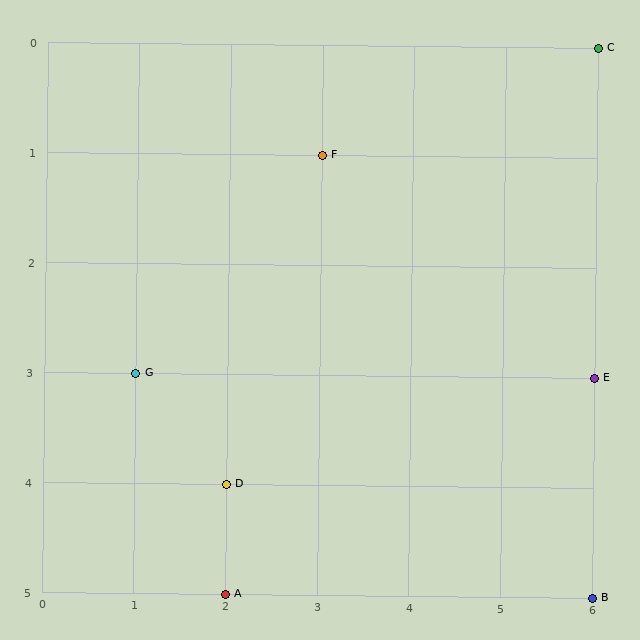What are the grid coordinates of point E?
Point E is at grid coordinates (6, 3).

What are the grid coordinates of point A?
Point A is at grid coordinates (2, 5).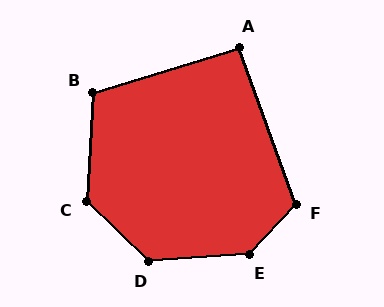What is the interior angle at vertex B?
Approximately 111 degrees (obtuse).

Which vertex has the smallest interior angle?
A, at approximately 93 degrees.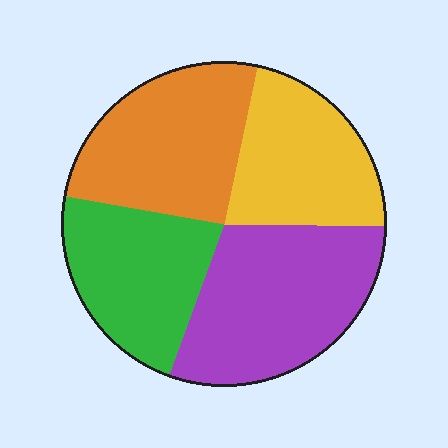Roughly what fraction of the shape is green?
Green covers 22% of the shape.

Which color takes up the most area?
Purple, at roughly 30%.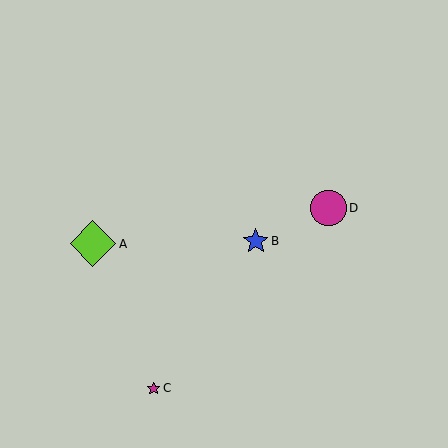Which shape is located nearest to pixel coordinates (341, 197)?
The magenta circle (labeled D) at (328, 208) is nearest to that location.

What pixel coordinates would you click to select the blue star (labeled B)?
Click at (256, 241) to select the blue star B.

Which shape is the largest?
The lime diamond (labeled A) is the largest.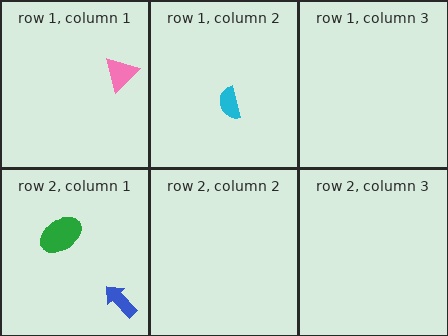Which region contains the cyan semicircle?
The row 1, column 2 region.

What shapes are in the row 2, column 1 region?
The blue arrow, the green ellipse.